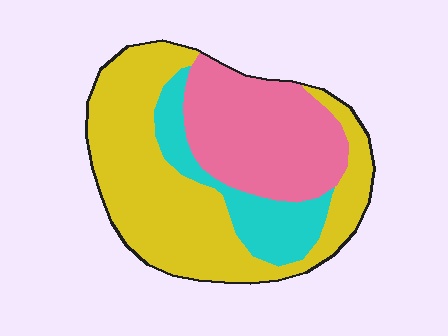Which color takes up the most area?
Yellow, at roughly 50%.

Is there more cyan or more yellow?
Yellow.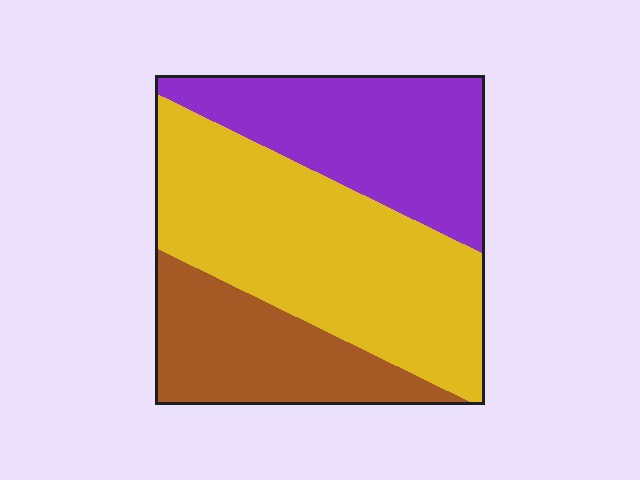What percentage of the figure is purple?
Purple covers roughly 30% of the figure.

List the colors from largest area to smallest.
From largest to smallest: yellow, purple, brown.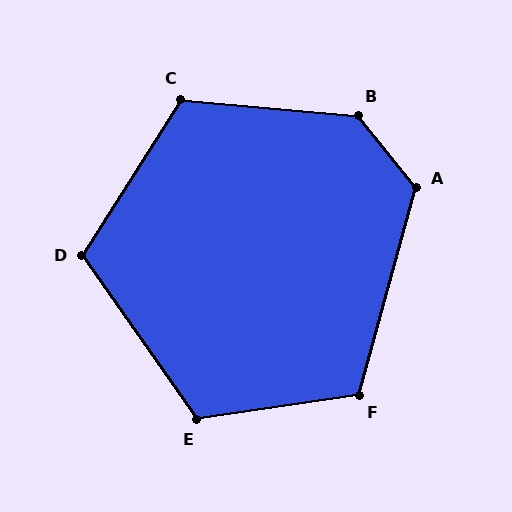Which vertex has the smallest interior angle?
D, at approximately 113 degrees.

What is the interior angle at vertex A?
Approximately 126 degrees (obtuse).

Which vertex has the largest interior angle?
B, at approximately 134 degrees.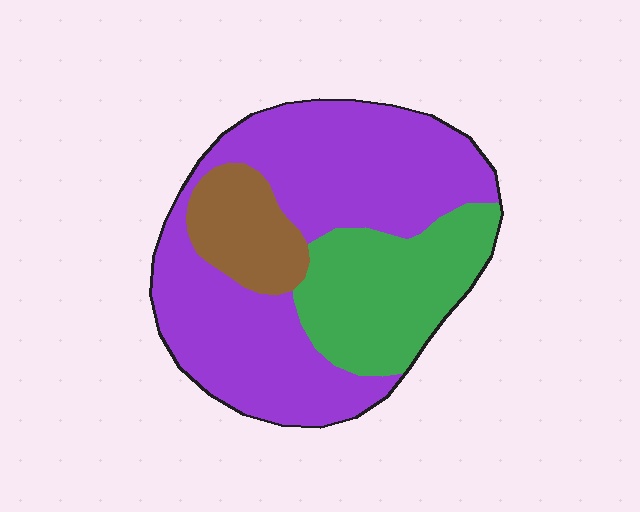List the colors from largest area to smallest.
From largest to smallest: purple, green, brown.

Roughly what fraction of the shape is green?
Green takes up about one quarter (1/4) of the shape.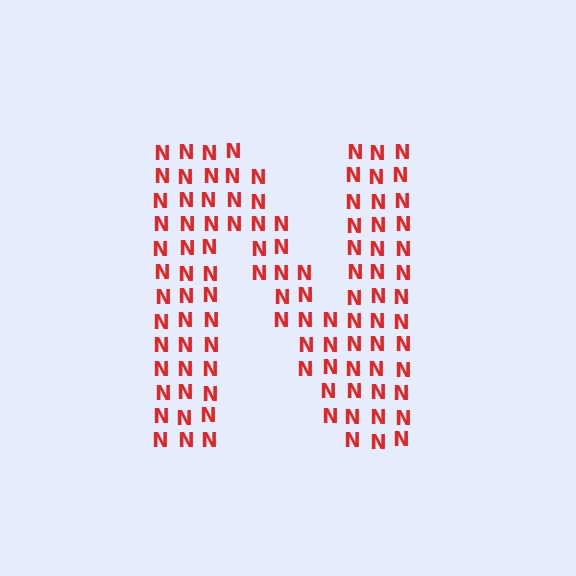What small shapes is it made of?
It is made of small letter N's.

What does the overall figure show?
The overall figure shows the letter N.